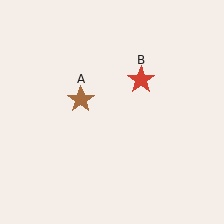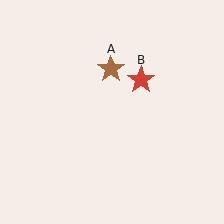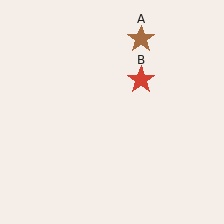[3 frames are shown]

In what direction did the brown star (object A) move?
The brown star (object A) moved up and to the right.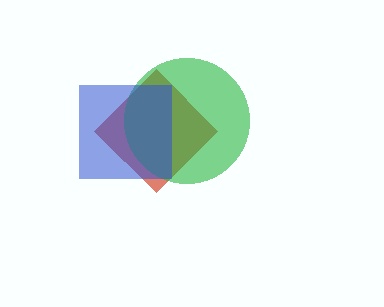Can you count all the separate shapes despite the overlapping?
Yes, there are 3 separate shapes.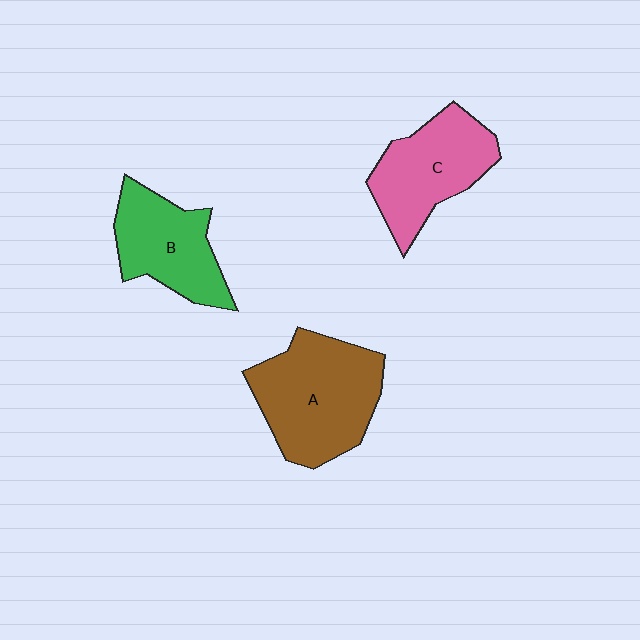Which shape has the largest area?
Shape A (brown).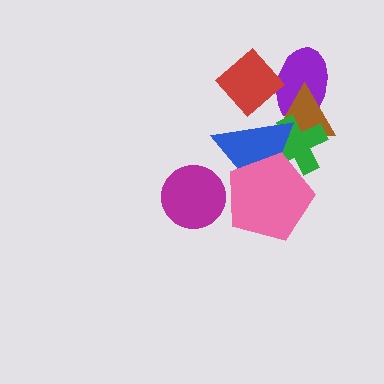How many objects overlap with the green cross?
4 objects overlap with the green cross.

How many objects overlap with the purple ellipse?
3 objects overlap with the purple ellipse.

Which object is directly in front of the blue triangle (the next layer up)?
The red diamond is directly in front of the blue triangle.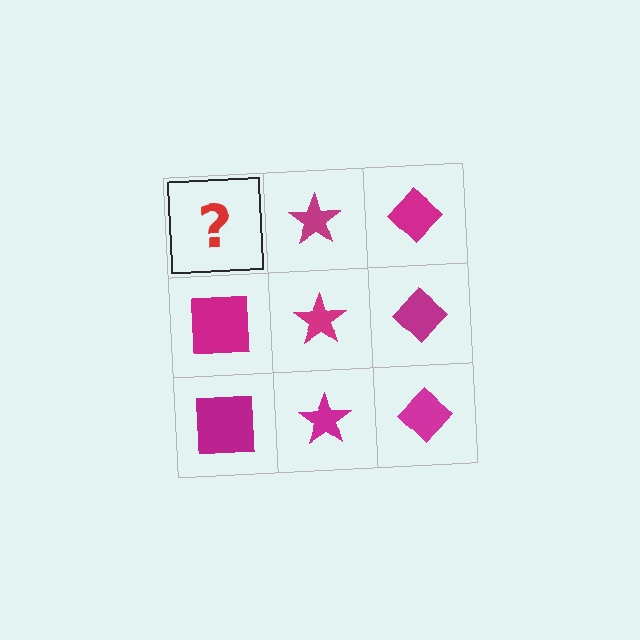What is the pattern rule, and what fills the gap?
The rule is that each column has a consistent shape. The gap should be filled with a magenta square.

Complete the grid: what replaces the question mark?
The question mark should be replaced with a magenta square.